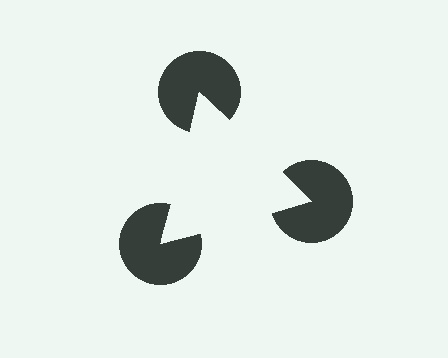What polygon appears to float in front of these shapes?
An illusory triangle — its edges are inferred from the aligned wedge cuts in the pac-man discs, not physically drawn.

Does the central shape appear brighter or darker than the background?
It typically appears slightly brighter than the background, even though no actual brightness change is drawn.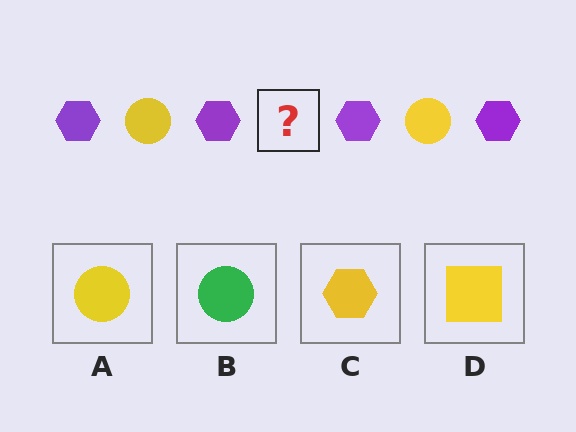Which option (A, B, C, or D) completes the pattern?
A.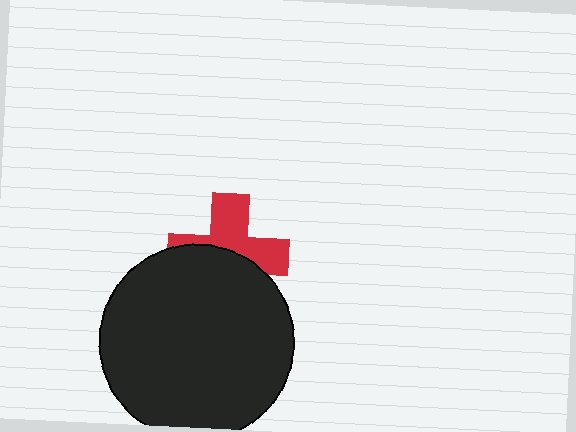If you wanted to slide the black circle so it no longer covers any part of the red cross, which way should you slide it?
Slide it down — that is the most direct way to separate the two shapes.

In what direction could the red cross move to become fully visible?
The red cross could move up. That would shift it out from behind the black circle entirely.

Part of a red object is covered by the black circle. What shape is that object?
It is a cross.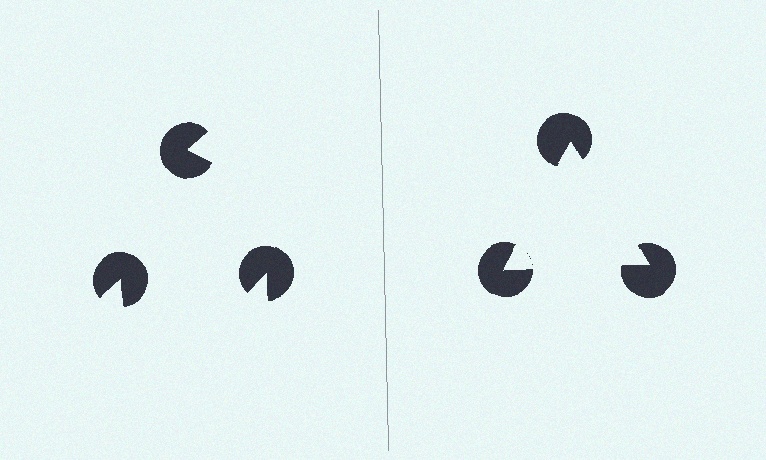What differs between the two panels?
The pac-man discs are positioned identically on both sides; only the wedge orientations differ. On the right they align to a triangle; on the left they are misaligned.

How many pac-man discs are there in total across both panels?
6 — 3 on each side.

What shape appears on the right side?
An illusory triangle.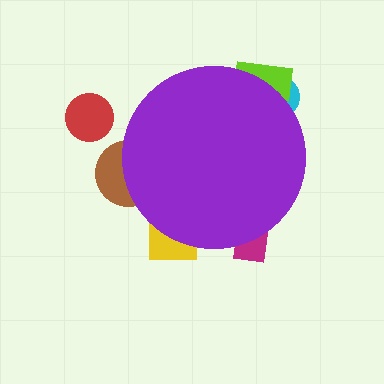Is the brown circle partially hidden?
Yes, the brown circle is partially hidden behind the purple circle.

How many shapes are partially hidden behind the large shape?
5 shapes are partially hidden.